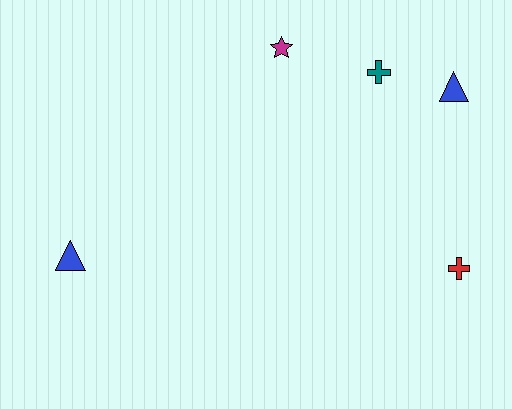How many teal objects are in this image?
There is 1 teal object.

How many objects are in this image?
There are 5 objects.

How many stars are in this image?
There is 1 star.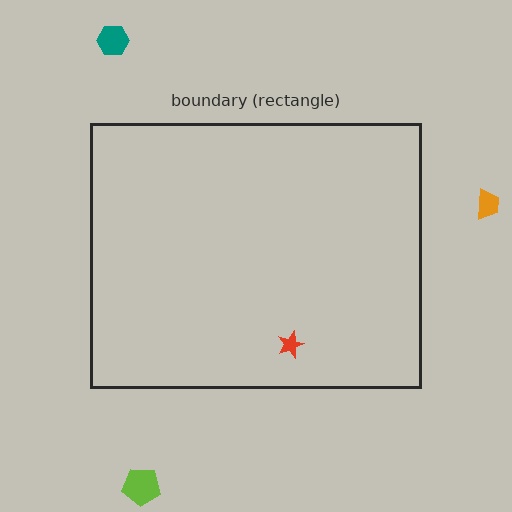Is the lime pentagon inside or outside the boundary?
Outside.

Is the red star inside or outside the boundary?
Inside.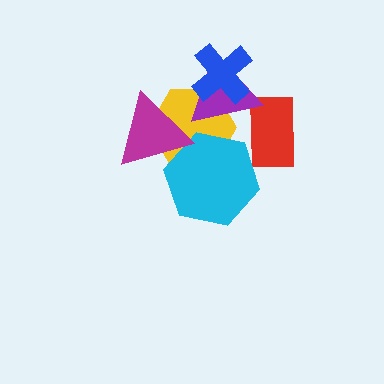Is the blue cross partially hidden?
No, no other shape covers it.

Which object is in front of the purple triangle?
The blue cross is in front of the purple triangle.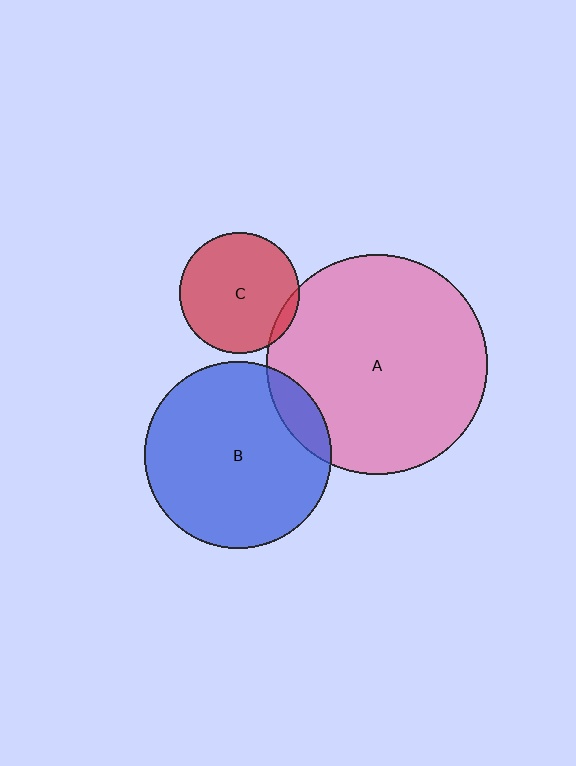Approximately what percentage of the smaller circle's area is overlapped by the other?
Approximately 5%.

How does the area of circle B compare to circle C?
Approximately 2.4 times.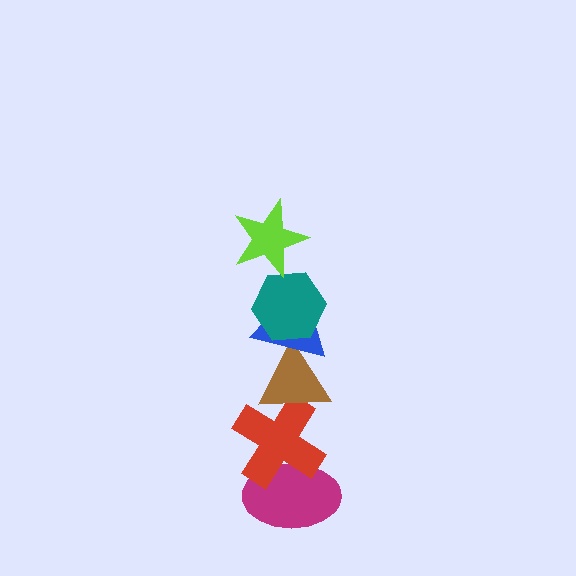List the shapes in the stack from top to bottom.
From top to bottom: the lime star, the teal hexagon, the blue triangle, the brown triangle, the red cross, the magenta ellipse.